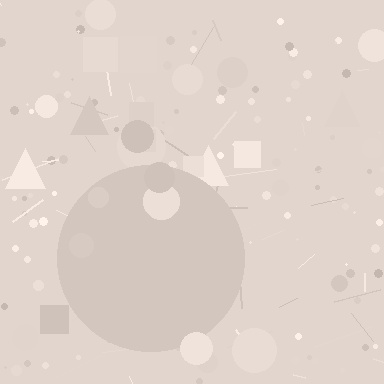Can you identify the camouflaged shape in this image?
The camouflaged shape is a circle.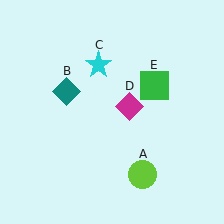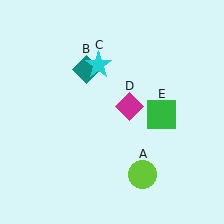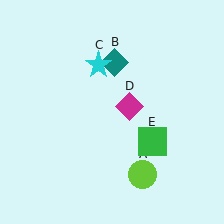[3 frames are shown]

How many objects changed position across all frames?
2 objects changed position: teal diamond (object B), green square (object E).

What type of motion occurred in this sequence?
The teal diamond (object B), green square (object E) rotated clockwise around the center of the scene.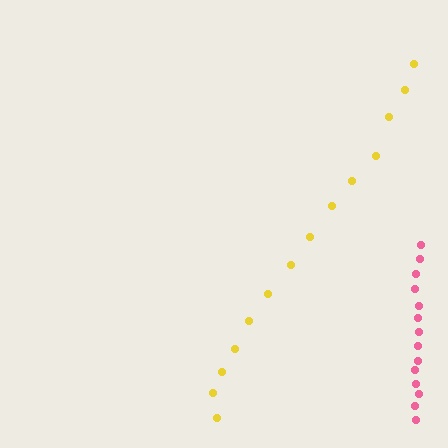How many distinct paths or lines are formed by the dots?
There are 2 distinct paths.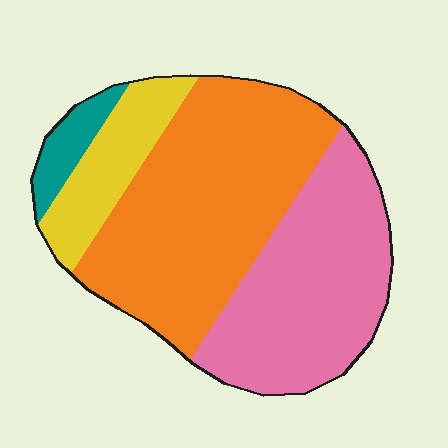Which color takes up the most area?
Orange, at roughly 45%.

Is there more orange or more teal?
Orange.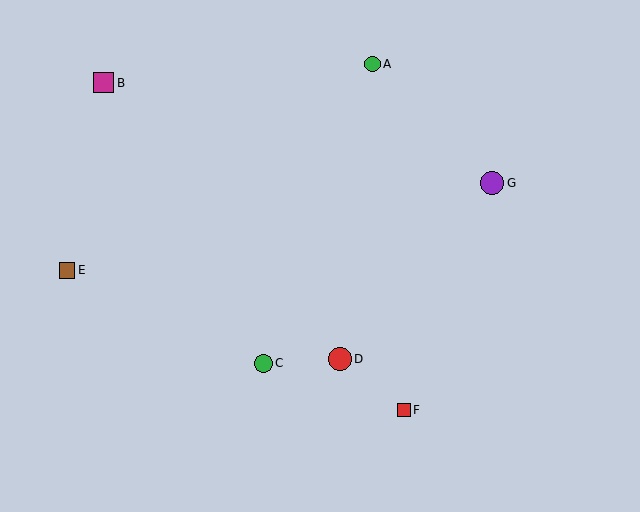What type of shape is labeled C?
Shape C is a green circle.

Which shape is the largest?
The purple circle (labeled G) is the largest.